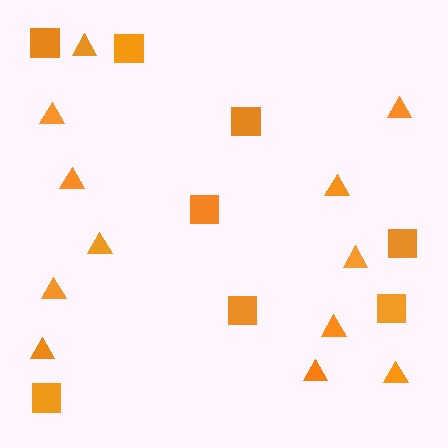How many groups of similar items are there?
There are 2 groups: one group of triangles (12) and one group of squares (8).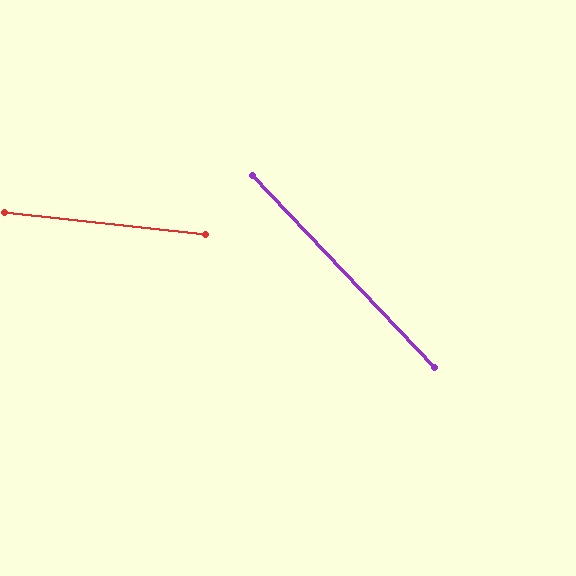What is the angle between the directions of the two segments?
Approximately 40 degrees.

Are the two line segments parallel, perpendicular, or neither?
Neither parallel nor perpendicular — they differ by about 40°.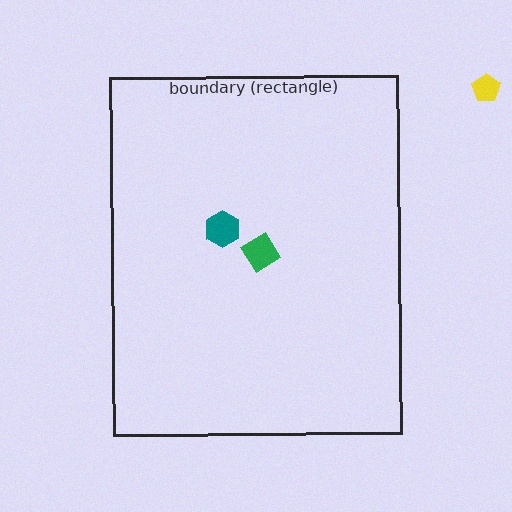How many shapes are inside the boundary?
2 inside, 1 outside.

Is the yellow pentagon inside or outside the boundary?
Outside.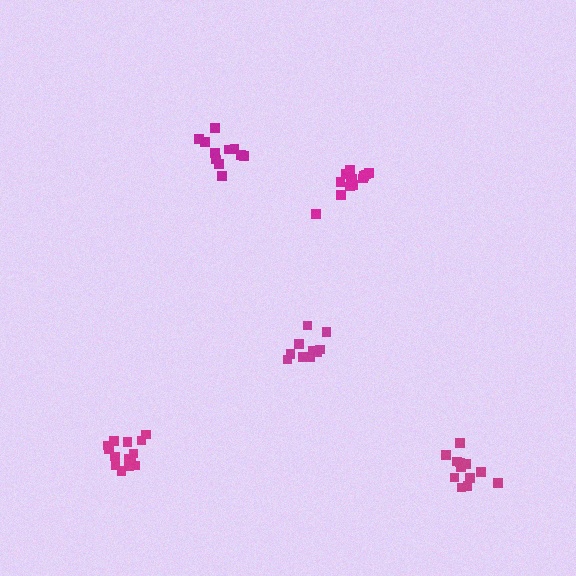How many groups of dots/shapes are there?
There are 5 groups.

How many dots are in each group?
Group 1: 12 dots, Group 2: 11 dots, Group 3: 14 dots, Group 4: 11 dots, Group 5: 13 dots (61 total).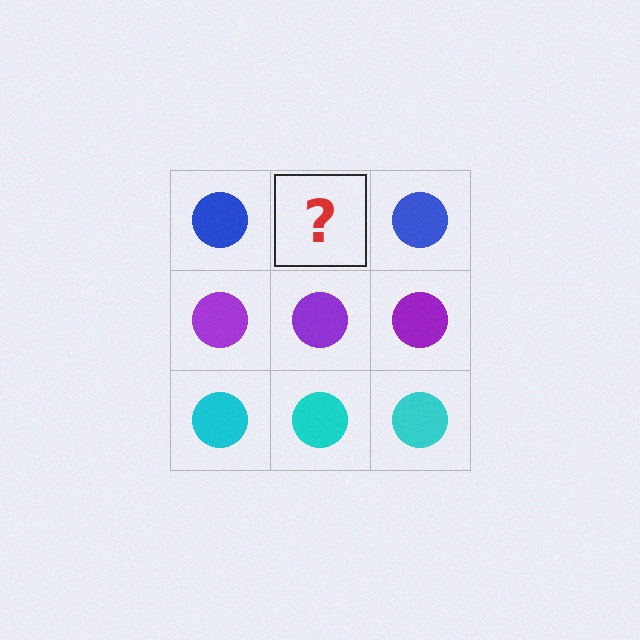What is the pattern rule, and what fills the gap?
The rule is that each row has a consistent color. The gap should be filled with a blue circle.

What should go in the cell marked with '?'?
The missing cell should contain a blue circle.